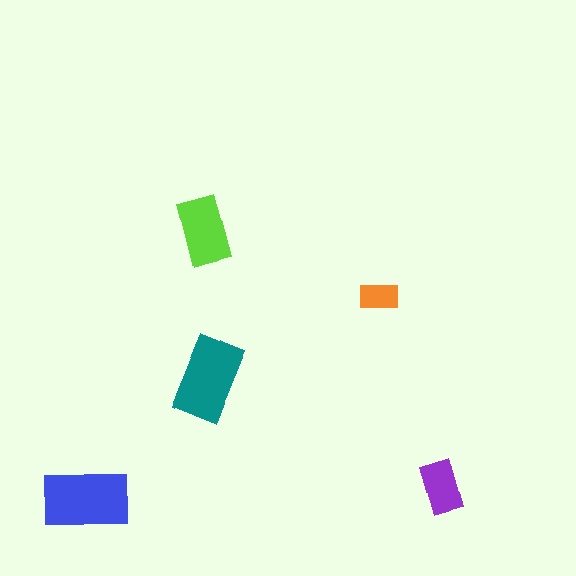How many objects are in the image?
There are 5 objects in the image.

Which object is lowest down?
The blue rectangle is bottommost.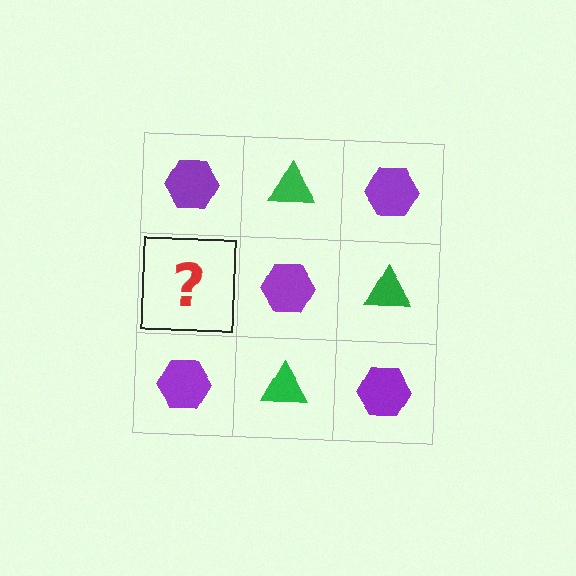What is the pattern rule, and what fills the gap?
The rule is that it alternates purple hexagon and green triangle in a checkerboard pattern. The gap should be filled with a green triangle.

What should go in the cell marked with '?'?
The missing cell should contain a green triangle.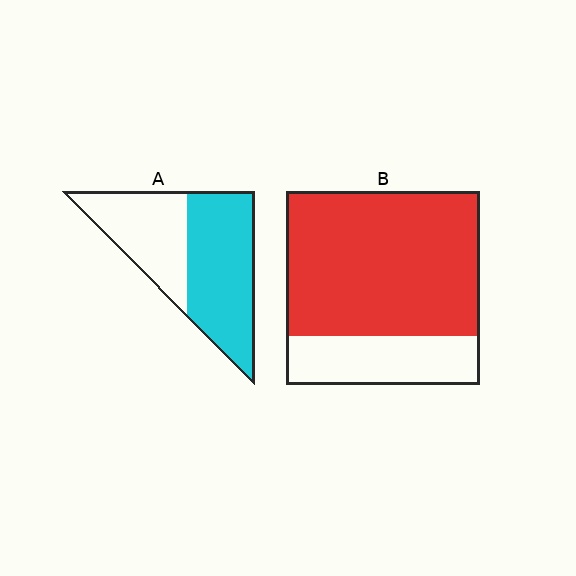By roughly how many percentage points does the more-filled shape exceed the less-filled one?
By roughly 15 percentage points (B over A).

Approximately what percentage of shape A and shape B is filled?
A is approximately 60% and B is approximately 75%.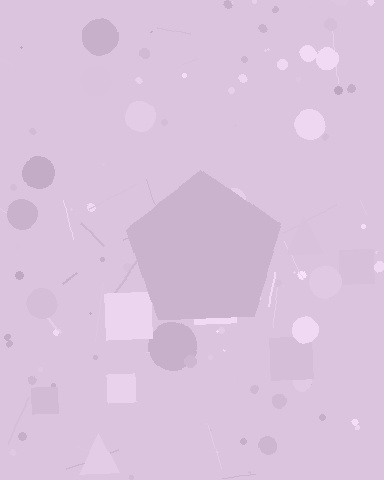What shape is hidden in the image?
A pentagon is hidden in the image.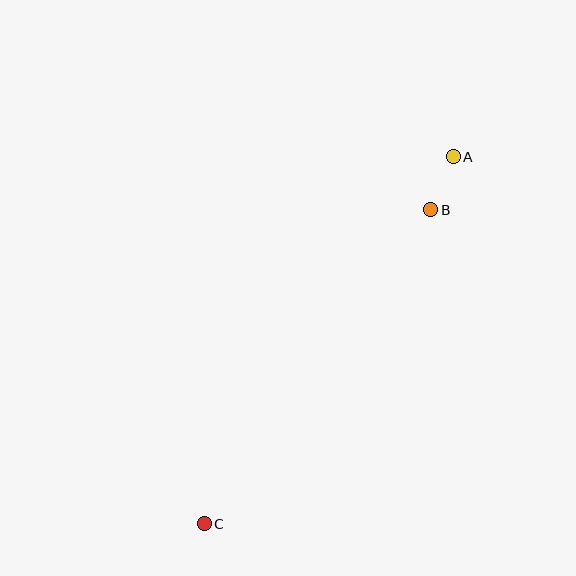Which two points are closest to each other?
Points A and B are closest to each other.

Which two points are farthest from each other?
Points A and C are farthest from each other.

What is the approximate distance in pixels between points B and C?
The distance between B and C is approximately 387 pixels.